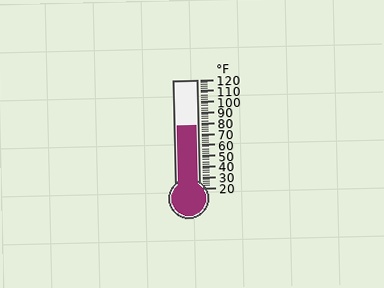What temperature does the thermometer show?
The thermometer shows approximately 78°F.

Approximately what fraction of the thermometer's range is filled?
The thermometer is filled to approximately 60% of its range.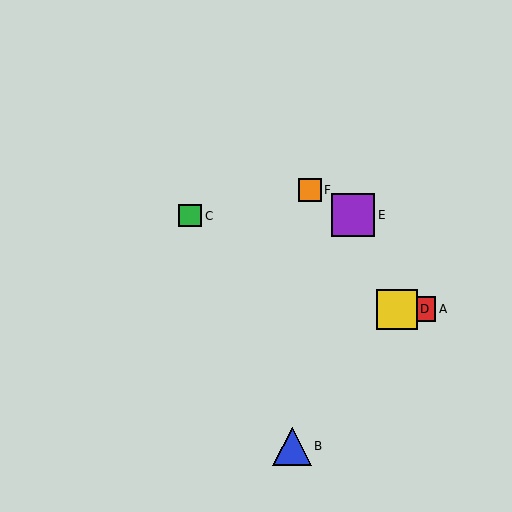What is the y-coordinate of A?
Object A is at y≈309.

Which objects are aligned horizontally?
Objects A, D are aligned horizontally.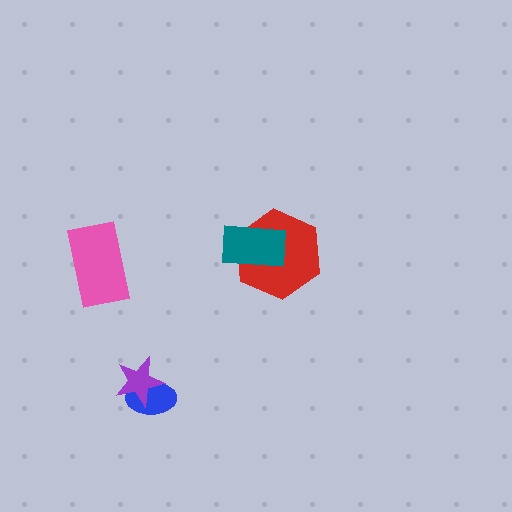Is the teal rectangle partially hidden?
No, no other shape covers it.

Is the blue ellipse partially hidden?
Yes, it is partially covered by another shape.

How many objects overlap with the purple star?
1 object overlaps with the purple star.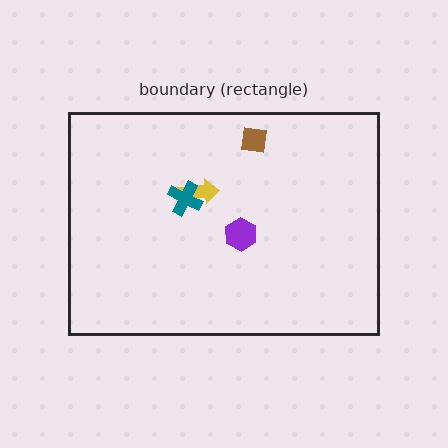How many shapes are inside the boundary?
4 inside, 0 outside.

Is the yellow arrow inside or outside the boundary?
Inside.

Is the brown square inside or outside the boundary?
Inside.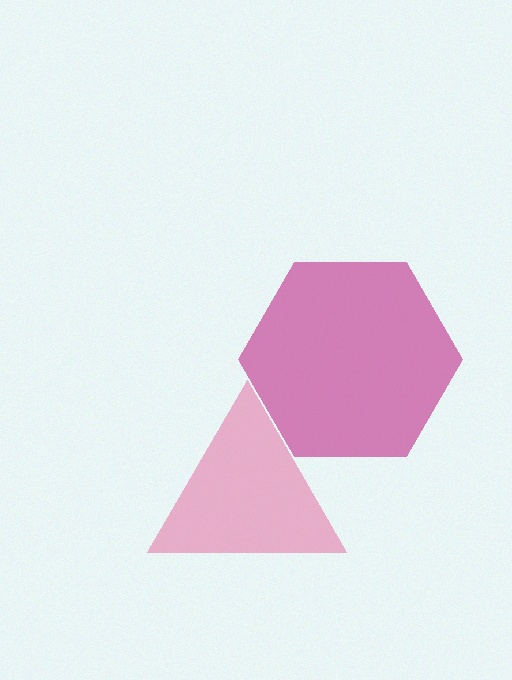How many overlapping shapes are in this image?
There are 2 overlapping shapes in the image.